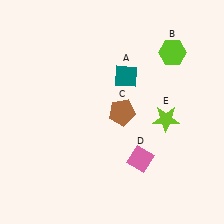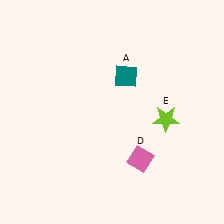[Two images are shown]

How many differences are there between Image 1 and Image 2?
There are 2 differences between the two images.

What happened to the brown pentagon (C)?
The brown pentagon (C) was removed in Image 2. It was in the bottom-right area of Image 1.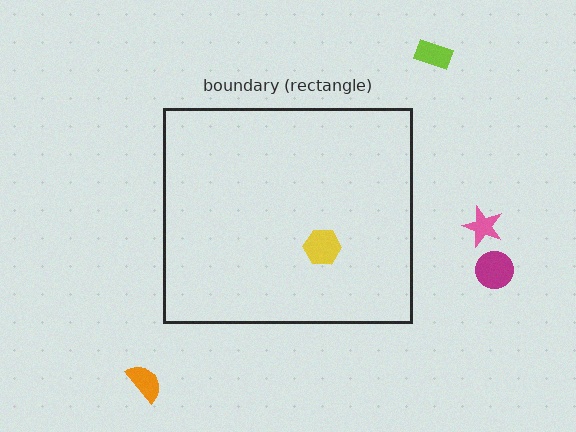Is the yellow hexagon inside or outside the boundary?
Inside.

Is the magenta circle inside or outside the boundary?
Outside.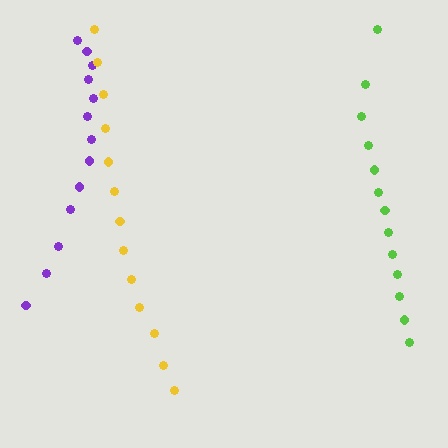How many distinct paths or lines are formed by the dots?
There are 3 distinct paths.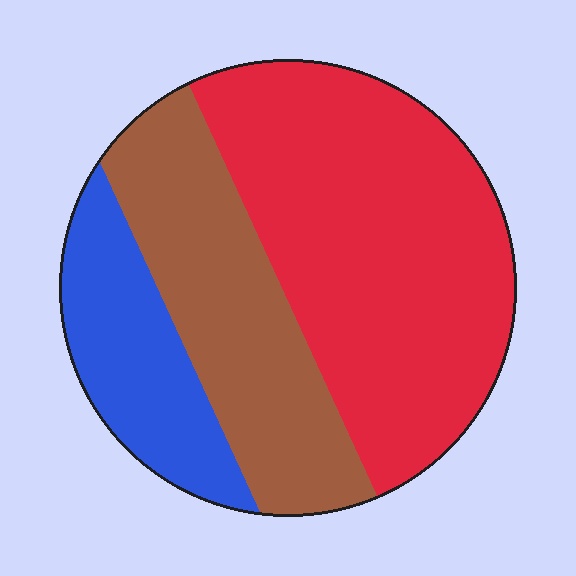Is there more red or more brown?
Red.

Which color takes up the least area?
Blue, at roughly 20%.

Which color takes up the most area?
Red, at roughly 50%.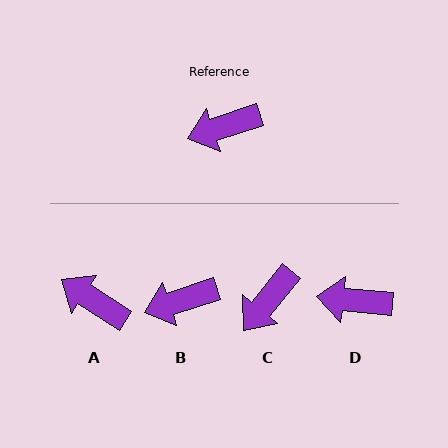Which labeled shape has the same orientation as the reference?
B.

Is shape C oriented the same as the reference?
No, it is off by about 33 degrees.